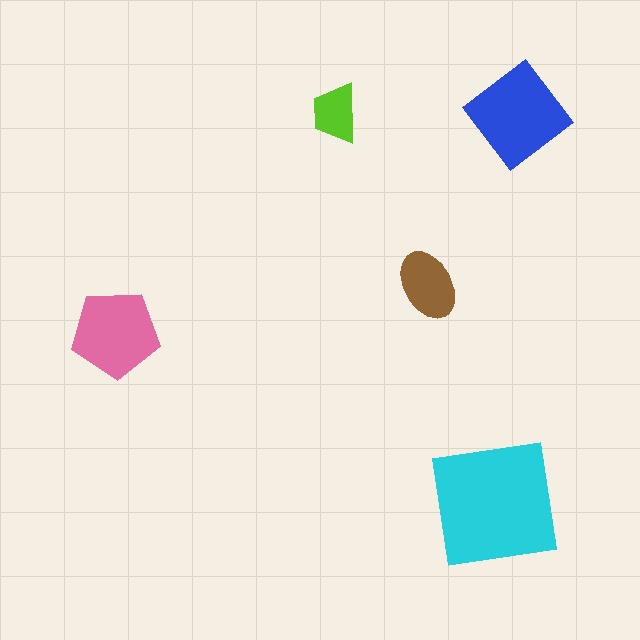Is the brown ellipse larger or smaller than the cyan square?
Smaller.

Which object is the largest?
The cyan square.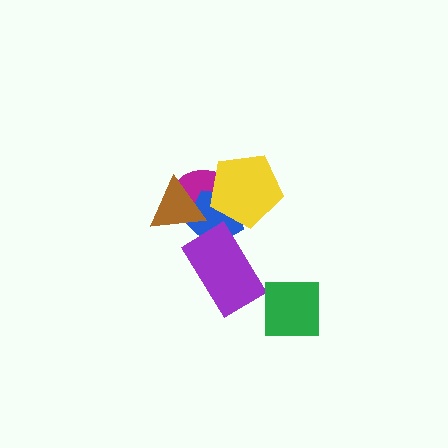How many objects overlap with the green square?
0 objects overlap with the green square.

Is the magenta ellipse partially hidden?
Yes, it is partially covered by another shape.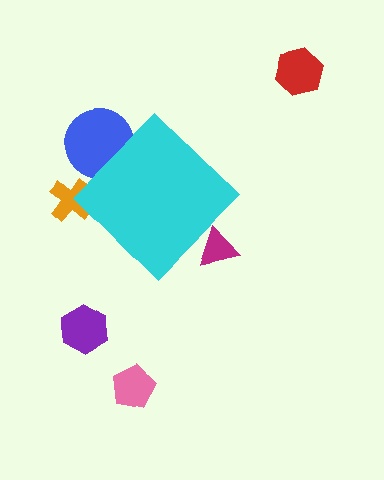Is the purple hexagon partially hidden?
No, the purple hexagon is fully visible.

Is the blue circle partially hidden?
Yes, the blue circle is partially hidden behind the cyan diamond.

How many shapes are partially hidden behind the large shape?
3 shapes are partially hidden.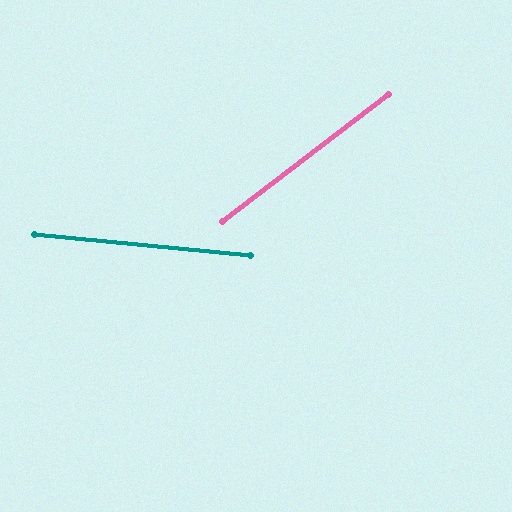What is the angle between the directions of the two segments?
Approximately 43 degrees.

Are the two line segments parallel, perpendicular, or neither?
Neither parallel nor perpendicular — they differ by about 43°.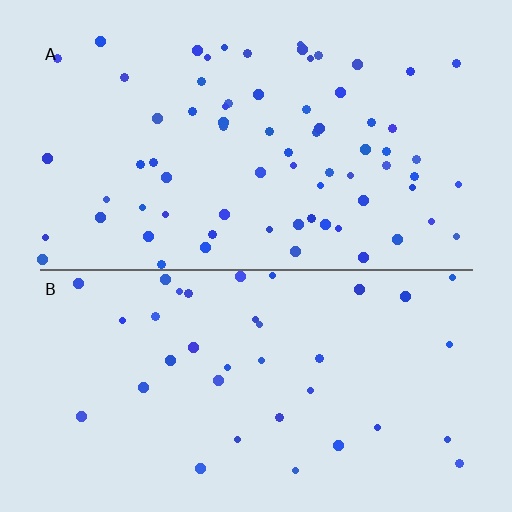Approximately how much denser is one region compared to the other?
Approximately 1.9× — region A over region B.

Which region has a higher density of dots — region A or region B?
A (the top).